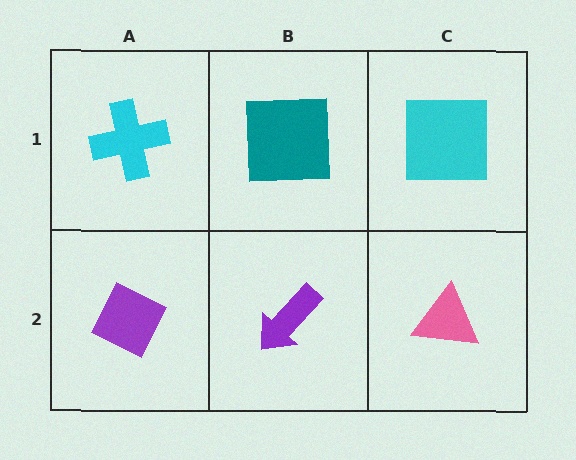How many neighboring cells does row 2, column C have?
2.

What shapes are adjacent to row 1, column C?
A pink triangle (row 2, column C), a teal square (row 1, column B).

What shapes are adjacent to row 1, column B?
A purple arrow (row 2, column B), a cyan cross (row 1, column A), a cyan square (row 1, column C).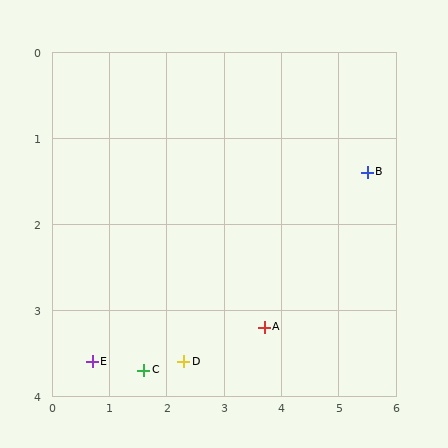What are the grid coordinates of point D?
Point D is at approximately (2.3, 3.6).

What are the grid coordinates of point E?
Point E is at approximately (0.7, 3.6).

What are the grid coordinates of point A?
Point A is at approximately (3.7, 3.2).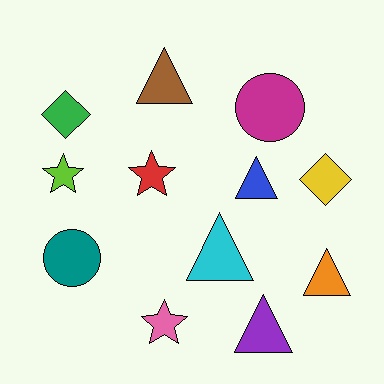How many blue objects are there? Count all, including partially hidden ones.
There is 1 blue object.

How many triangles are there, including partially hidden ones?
There are 5 triangles.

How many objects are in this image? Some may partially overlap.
There are 12 objects.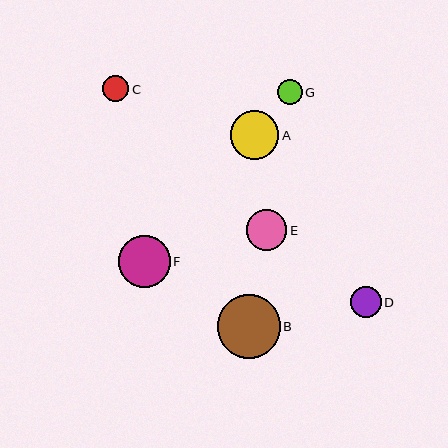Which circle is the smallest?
Circle G is the smallest with a size of approximately 25 pixels.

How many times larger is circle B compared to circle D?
Circle B is approximately 2.0 times the size of circle D.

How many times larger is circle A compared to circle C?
Circle A is approximately 1.9 times the size of circle C.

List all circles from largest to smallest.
From largest to smallest: B, F, A, E, D, C, G.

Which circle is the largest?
Circle B is the largest with a size of approximately 63 pixels.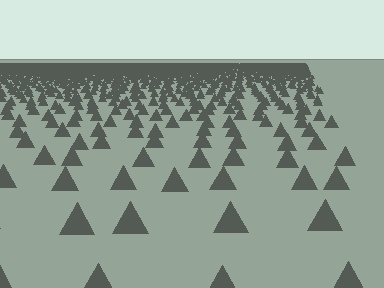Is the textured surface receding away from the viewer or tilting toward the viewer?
The surface is receding away from the viewer. Texture elements get smaller and denser toward the top.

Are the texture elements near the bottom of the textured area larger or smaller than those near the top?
Larger. Near the bottom, elements are closer to the viewer and appear at a bigger on-screen size.